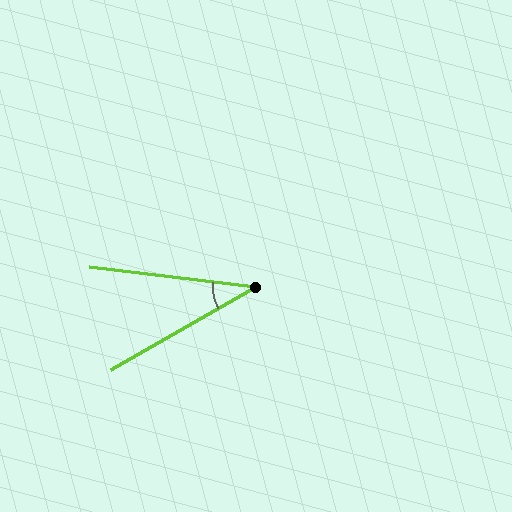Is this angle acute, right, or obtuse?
It is acute.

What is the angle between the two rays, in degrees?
Approximately 37 degrees.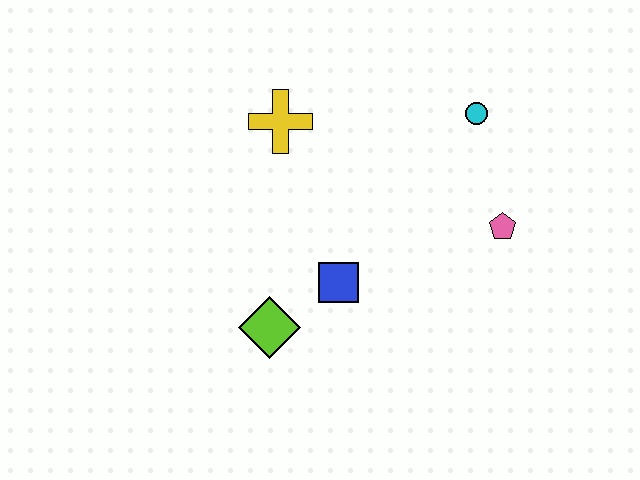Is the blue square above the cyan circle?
No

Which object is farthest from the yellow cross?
The pink pentagon is farthest from the yellow cross.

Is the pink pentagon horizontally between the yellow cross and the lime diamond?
No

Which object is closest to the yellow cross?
The blue square is closest to the yellow cross.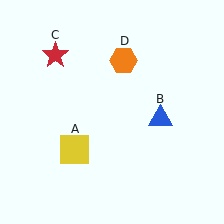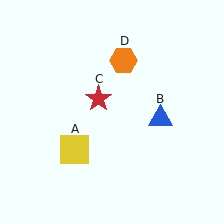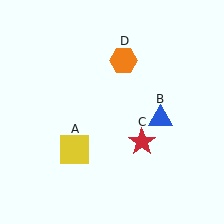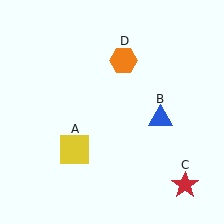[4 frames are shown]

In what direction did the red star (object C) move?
The red star (object C) moved down and to the right.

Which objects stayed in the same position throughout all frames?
Yellow square (object A) and blue triangle (object B) and orange hexagon (object D) remained stationary.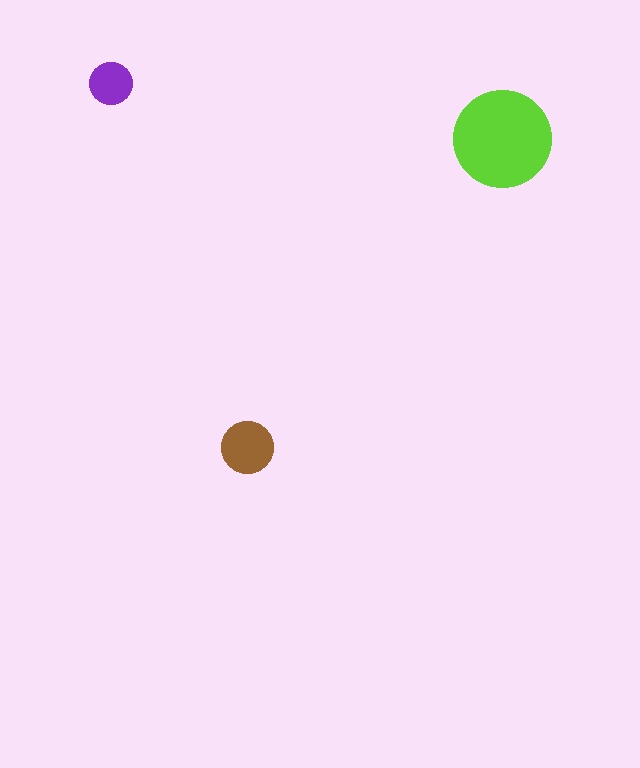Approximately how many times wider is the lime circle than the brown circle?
About 2 times wider.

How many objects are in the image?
There are 3 objects in the image.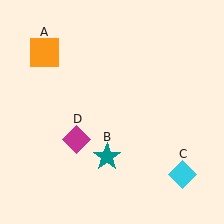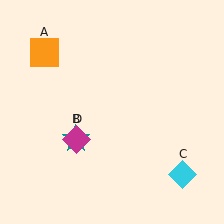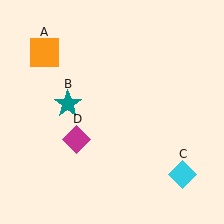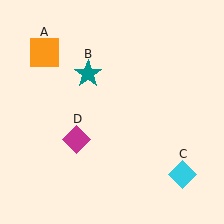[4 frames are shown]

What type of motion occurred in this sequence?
The teal star (object B) rotated clockwise around the center of the scene.